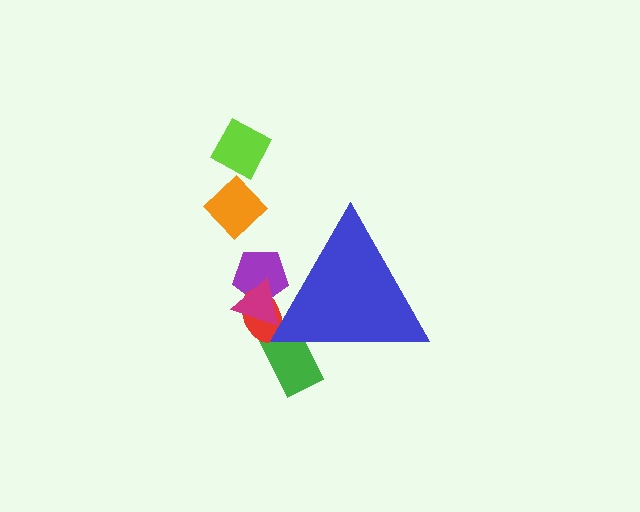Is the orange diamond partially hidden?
No, the orange diamond is fully visible.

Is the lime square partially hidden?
No, the lime square is fully visible.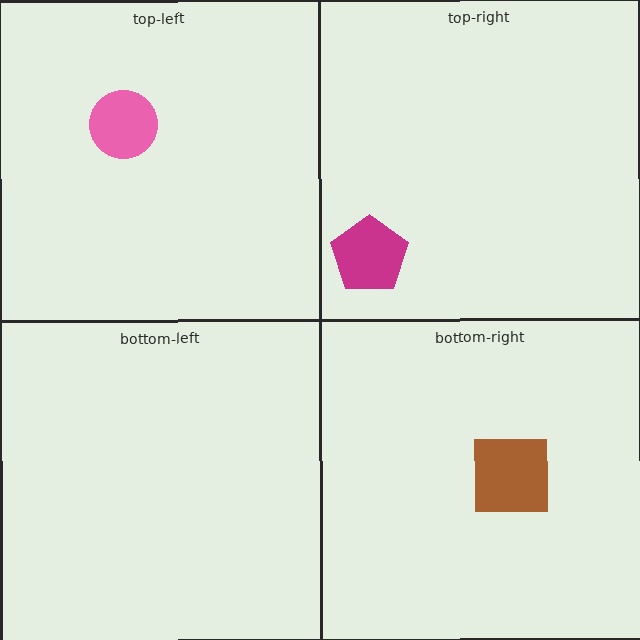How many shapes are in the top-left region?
1.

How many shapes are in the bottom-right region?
1.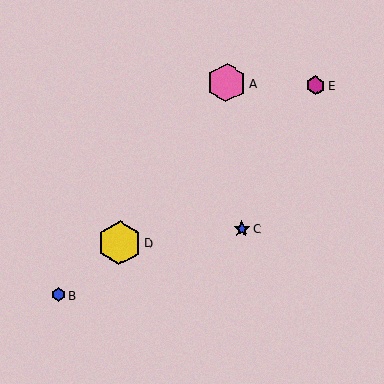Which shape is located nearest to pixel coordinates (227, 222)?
The blue star (labeled C) at (242, 229) is nearest to that location.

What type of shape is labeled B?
Shape B is a blue hexagon.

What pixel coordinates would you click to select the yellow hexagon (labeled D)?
Click at (119, 243) to select the yellow hexagon D.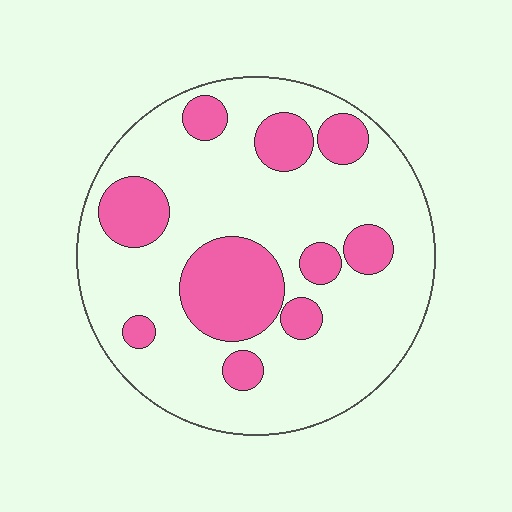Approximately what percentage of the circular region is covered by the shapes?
Approximately 25%.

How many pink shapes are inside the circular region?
10.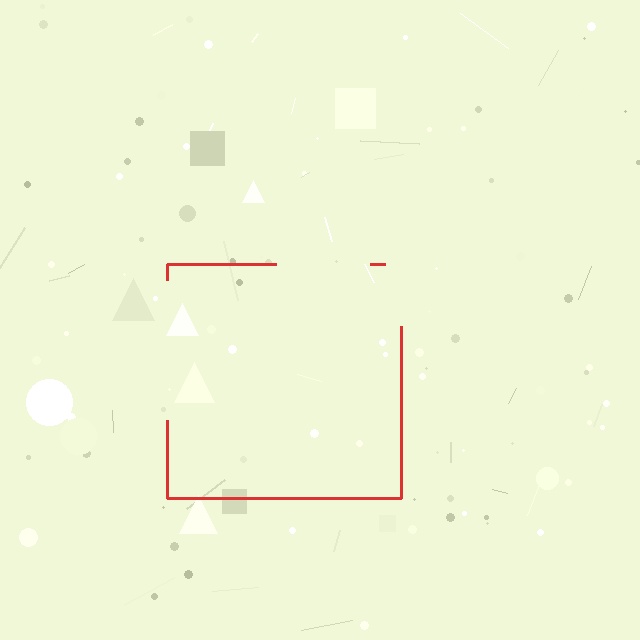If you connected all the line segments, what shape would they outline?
They would outline a square.